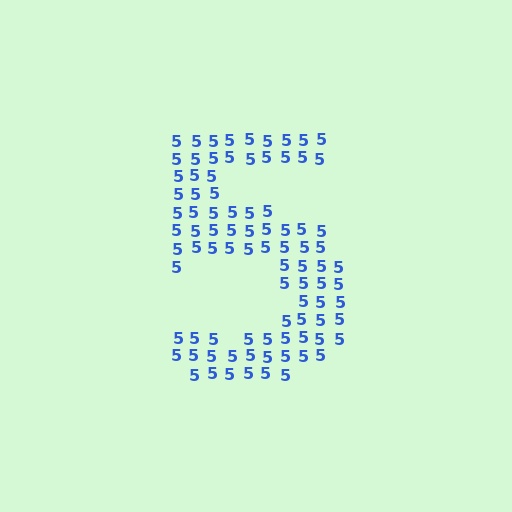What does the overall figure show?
The overall figure shows the digit 5.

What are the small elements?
The small elements are digit 5's.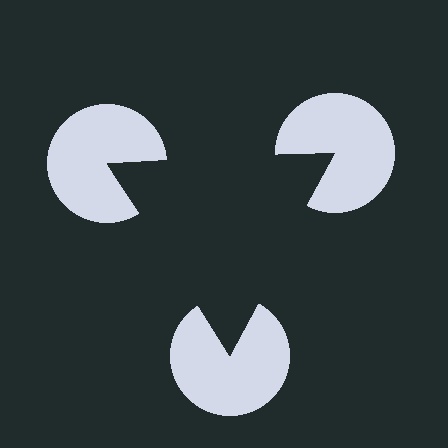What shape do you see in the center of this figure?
An illusory triangle — its edges are inferred from the aligned wedge cuts in the pac-man discs, not physically drawn.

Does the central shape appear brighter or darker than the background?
It typically appears slightly darker than the background, even though no actual brightness change is drawn.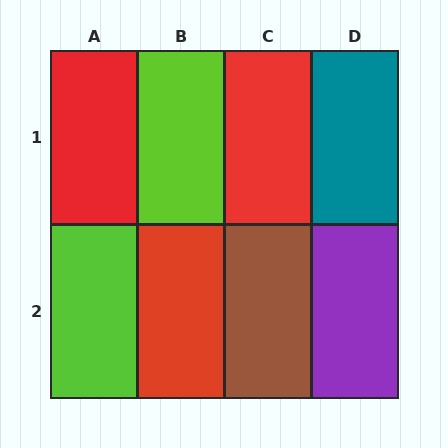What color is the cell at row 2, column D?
Purple.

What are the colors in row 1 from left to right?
Red, lime, red, teal.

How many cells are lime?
2 cells are lime.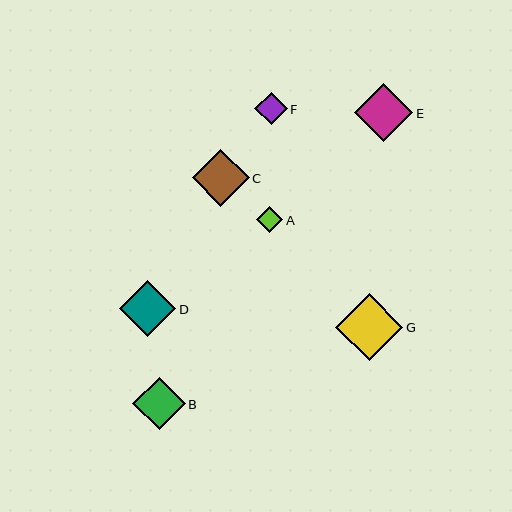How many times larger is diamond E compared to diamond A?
Diamond E is approximately 2.2 times the size of diamond A.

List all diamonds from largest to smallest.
From largest to smallest: G, E, C, D, B, F, A.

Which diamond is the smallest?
Diamond A is the smallest with a size of approximately 26 pixels.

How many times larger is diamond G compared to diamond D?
Diamond G is approximately 1.2 times the size of diamond D.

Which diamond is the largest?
Diamond G is the largest with a size of approximately 67 pixels.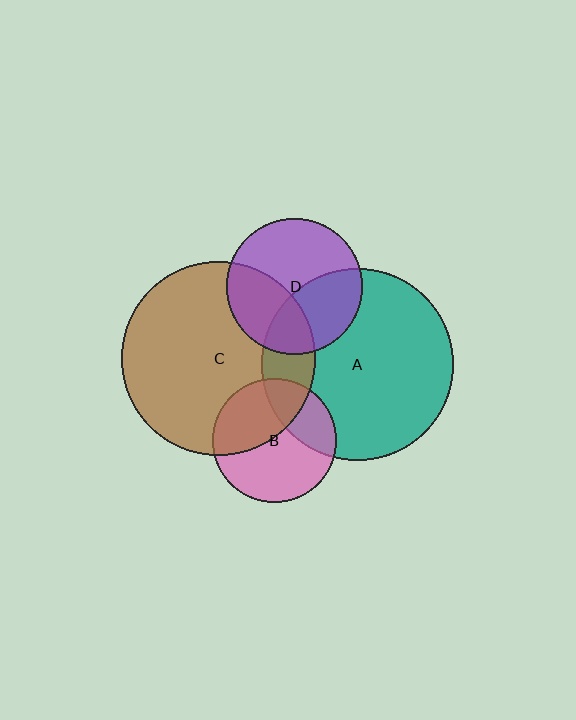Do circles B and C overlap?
Yes.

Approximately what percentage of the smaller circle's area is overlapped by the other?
Approximately 40%.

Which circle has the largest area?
Circle C (brown).